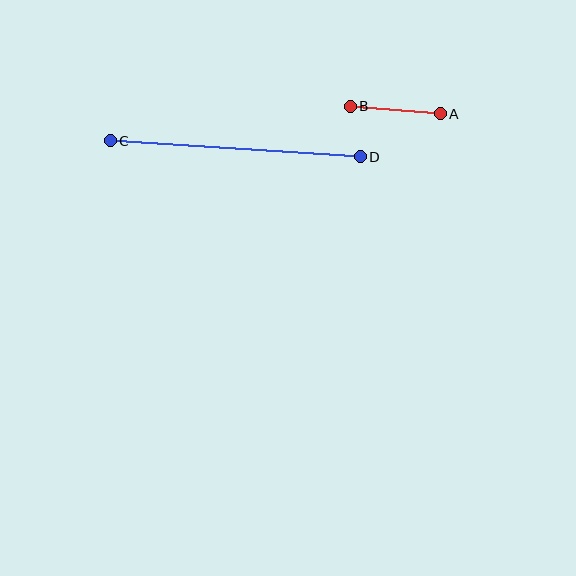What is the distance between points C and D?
The distance is approximately 251 pixels.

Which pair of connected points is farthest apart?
Points C and D are farthest apart.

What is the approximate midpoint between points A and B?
The midpoint is at approximately (395, 110) pixels.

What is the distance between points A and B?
The distance is approximately 90 pixels.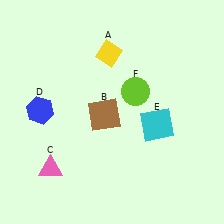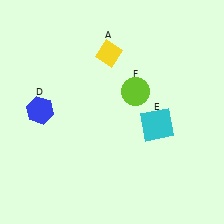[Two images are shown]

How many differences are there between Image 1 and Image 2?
There are 2 differences between the two images.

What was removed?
The brown square (B), the pink triangle (C) were removed in Image 2.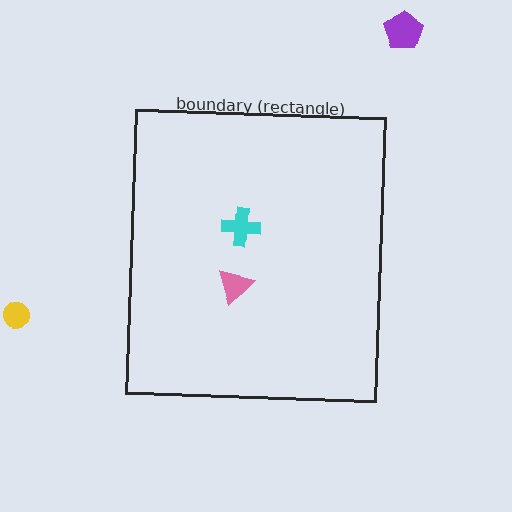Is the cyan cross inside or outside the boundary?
Inside.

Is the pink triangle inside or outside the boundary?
Inside.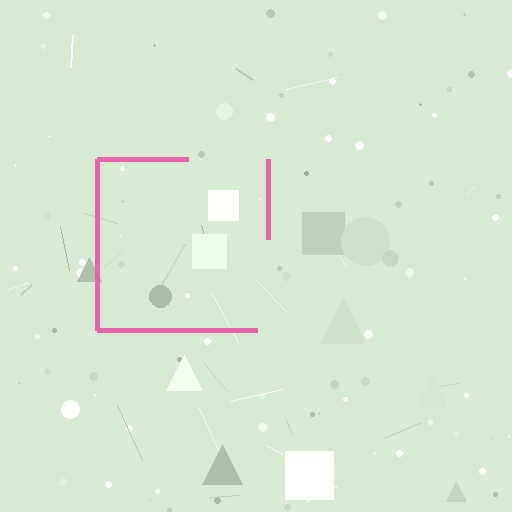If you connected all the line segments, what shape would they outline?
They would outline a square.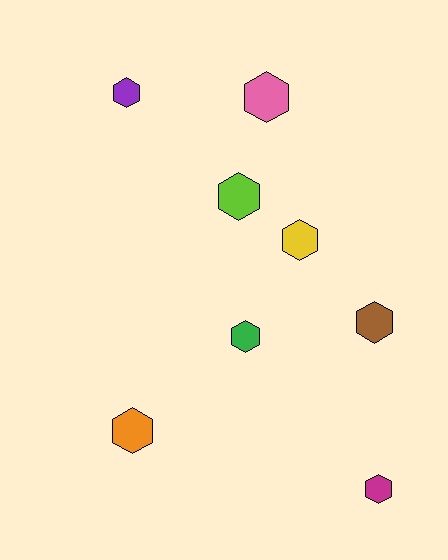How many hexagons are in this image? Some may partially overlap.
There are 8 hexagons.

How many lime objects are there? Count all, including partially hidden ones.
There is 1 lime object.